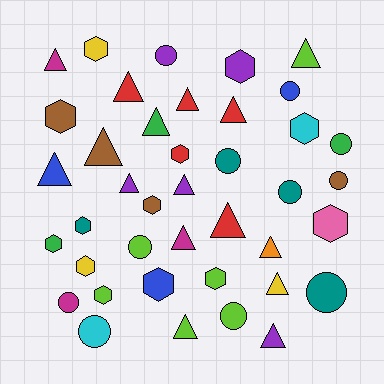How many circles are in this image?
There are 11 circles.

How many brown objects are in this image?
There are 4 brown objects.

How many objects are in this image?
There are 40 objects.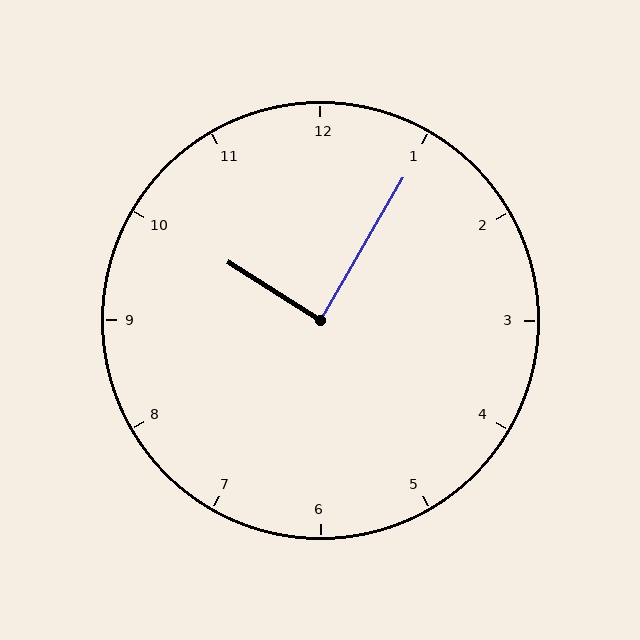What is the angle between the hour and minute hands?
Approximately 88 degrees.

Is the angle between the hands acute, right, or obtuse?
It is right.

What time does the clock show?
10:05.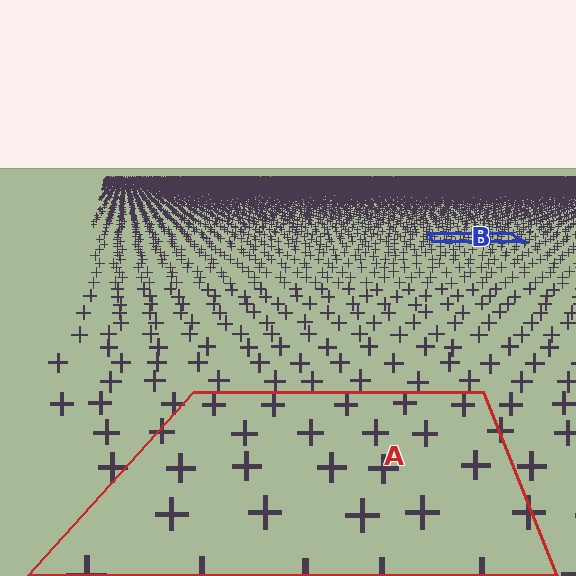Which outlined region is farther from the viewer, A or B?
Region B is farther from the viewer — the texture elements inside it appear smaller and more densely packed.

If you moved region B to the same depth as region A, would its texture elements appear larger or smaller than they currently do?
They would appear larger. At a closer depth, the same texture elements are projected at a bigger on-screen size.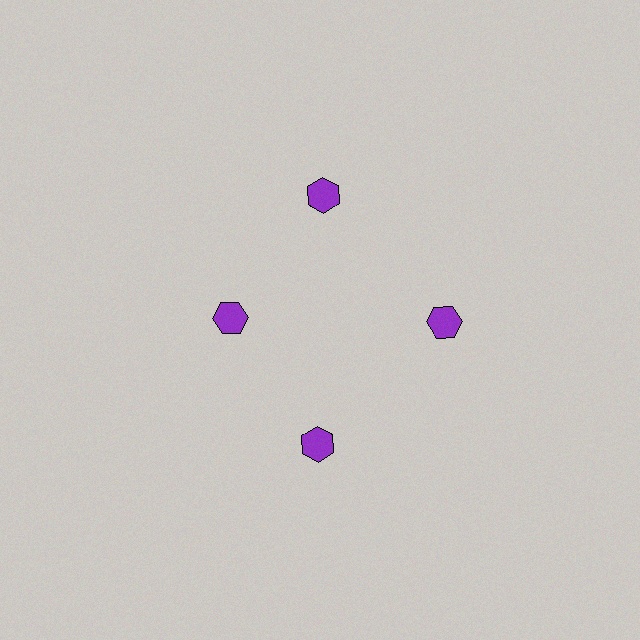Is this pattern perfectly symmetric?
No. The 4 purple hexagons are arranged in a ring, but one element near the 9 o'clock position is pulled inward toward the center, breaking the 4-fold rotational symmetry.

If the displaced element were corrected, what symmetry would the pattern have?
It would have 4-fold rotational symmetry — the pattern would map onto itself every 90 degrees.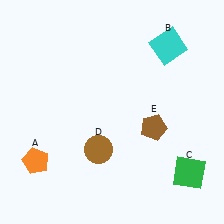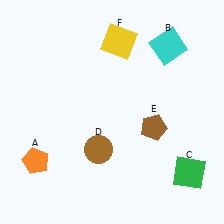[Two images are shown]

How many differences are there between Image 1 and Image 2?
There is 1 difference between the two images.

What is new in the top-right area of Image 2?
A yellow square (F) was added in the top-right area of Image 2.